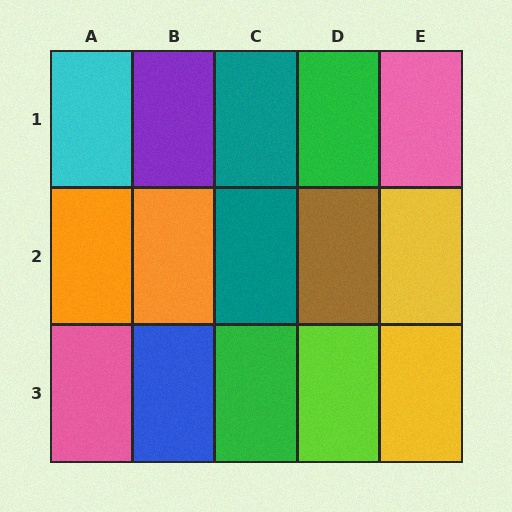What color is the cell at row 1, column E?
Pink.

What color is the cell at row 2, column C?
Teal.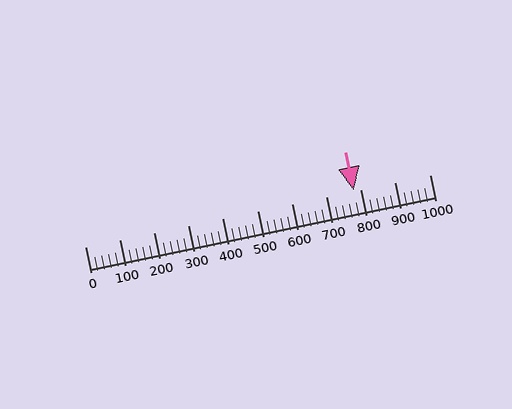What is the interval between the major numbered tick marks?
The major tick marks are spaced 100 units apart.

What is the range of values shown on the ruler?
The ruler shows values from 0 to 1000.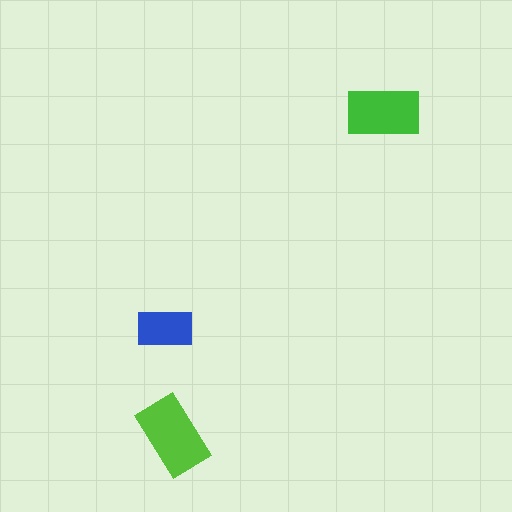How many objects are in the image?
There are 3 objects in the image.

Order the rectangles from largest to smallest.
the lime one, the green one, the blue one.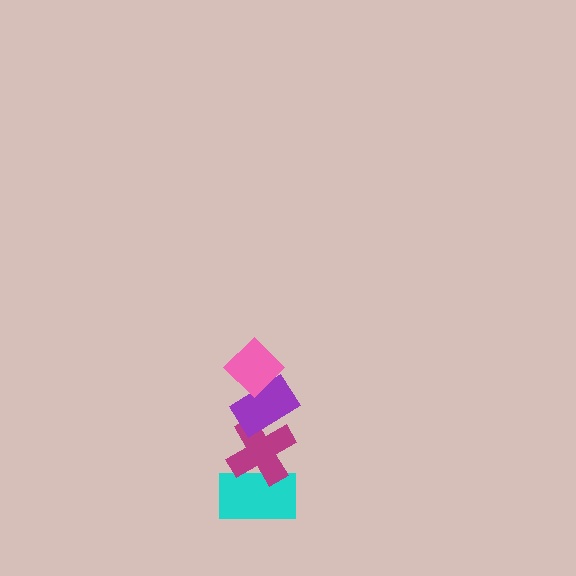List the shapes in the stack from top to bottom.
From top to bottom: the pink diamond, the purple rectangle, the magenta cross, the cyan rectangle.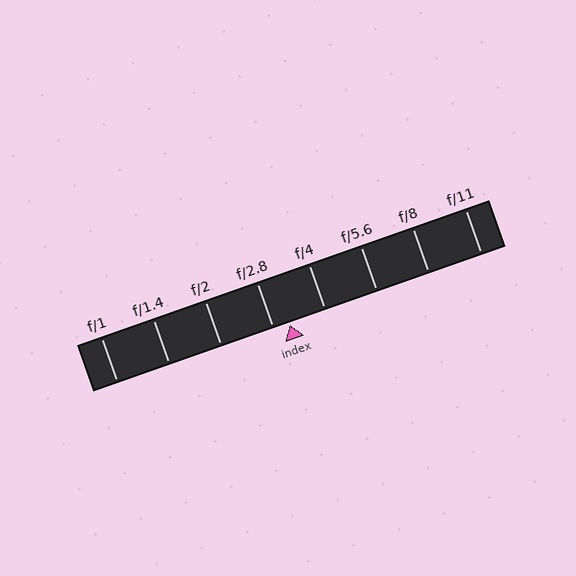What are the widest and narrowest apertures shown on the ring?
The widest aperture shown is f/1 and the narrowest is f/11.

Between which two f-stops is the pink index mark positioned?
The index mark is between f/2.8 and f/4.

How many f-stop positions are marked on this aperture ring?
There are 8 f-stop positions marked.